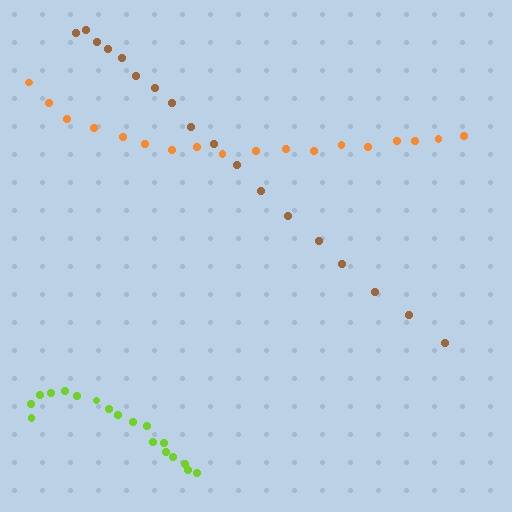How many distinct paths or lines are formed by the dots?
There are 3 distinct paths.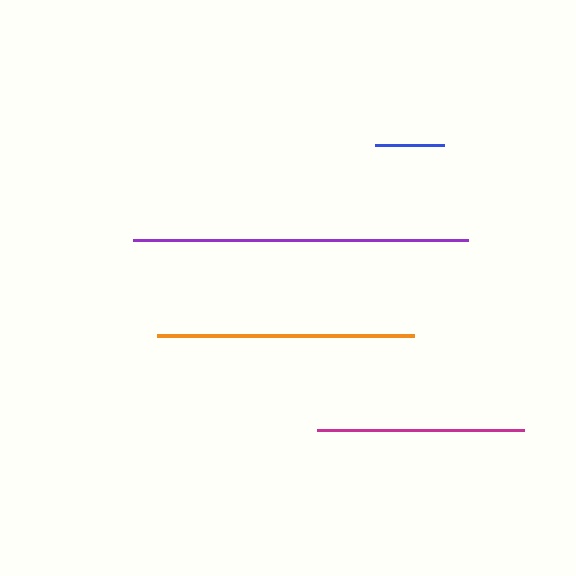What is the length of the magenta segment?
The magenta segment is approximately 207 pixels long.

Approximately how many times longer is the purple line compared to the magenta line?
The purple line is approximately 1.6 times the length of the magenta line.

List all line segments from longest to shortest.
From longest to shortest: purple, orange, magenta, blue.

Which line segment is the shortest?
The blue line is the shortest at approximately 69 pixels.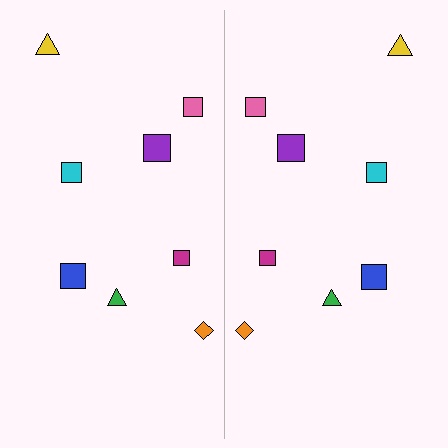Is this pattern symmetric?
Yes, this pattern has bilateral (reflection) symmetry.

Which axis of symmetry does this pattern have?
The pattern has a vertical axis of symmetry running through the center of the image.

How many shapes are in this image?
There are 16 shapes in this image.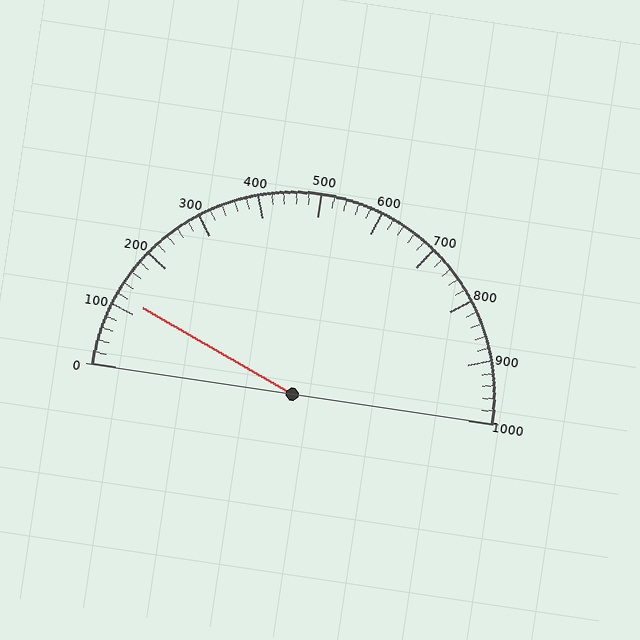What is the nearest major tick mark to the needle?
The nearest major tick mark is 100.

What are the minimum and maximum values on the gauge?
The gauge ranges from 0 to 1000.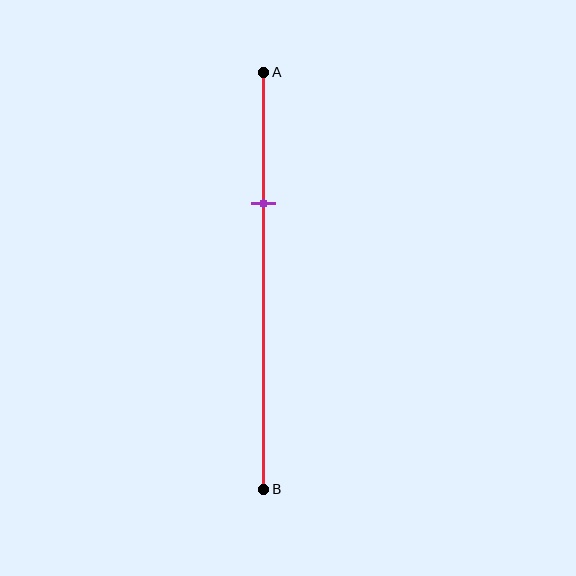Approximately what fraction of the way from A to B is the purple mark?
The purple mark is approximately 30% of the way from A to B.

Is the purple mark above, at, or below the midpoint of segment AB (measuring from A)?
The purple mark is above the midpoint of segment AB.